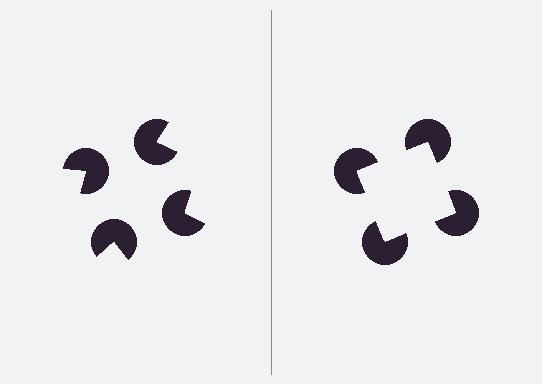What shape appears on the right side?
An illusory square.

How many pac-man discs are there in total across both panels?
8 — 4 on each side.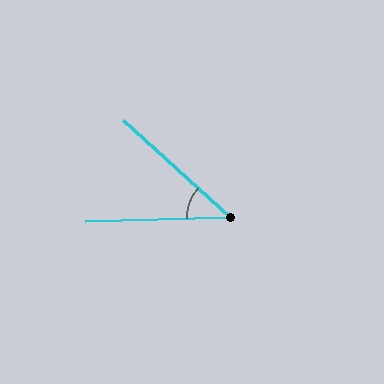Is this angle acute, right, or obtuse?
It is acute.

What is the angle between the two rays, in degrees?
Approximately 44 degrees.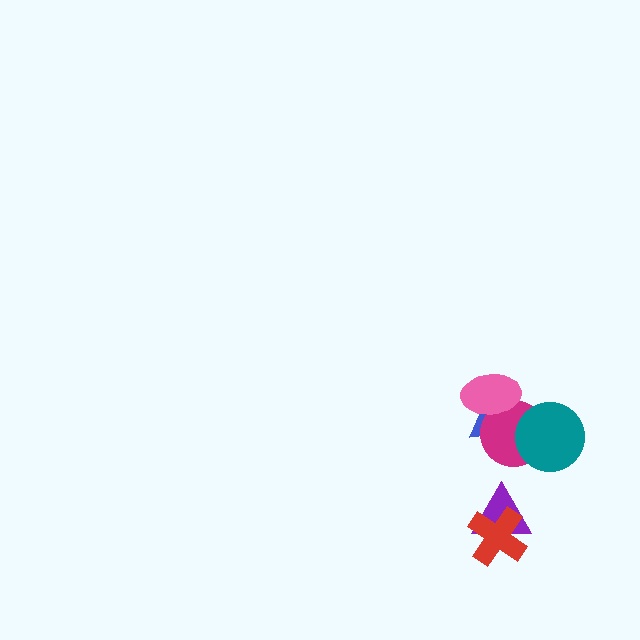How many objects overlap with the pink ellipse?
2 objects overlap with the pink ellipse.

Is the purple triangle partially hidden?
Yes, it is partially covered by another shape.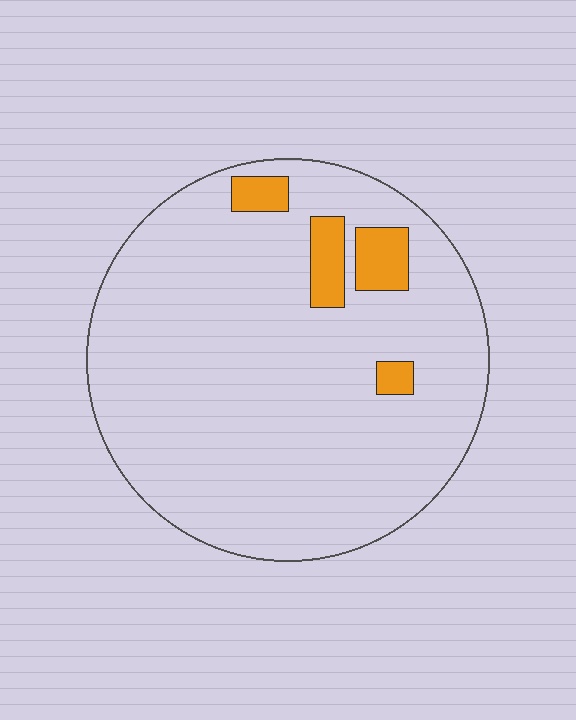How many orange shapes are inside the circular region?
4.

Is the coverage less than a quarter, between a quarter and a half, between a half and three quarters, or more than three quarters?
Less than a quarter.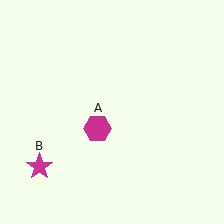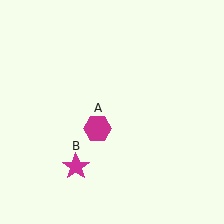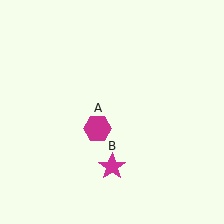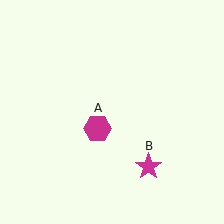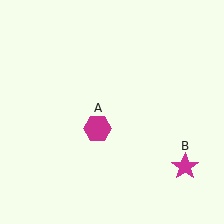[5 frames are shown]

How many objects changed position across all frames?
1 object changed position: magenta star (object B).